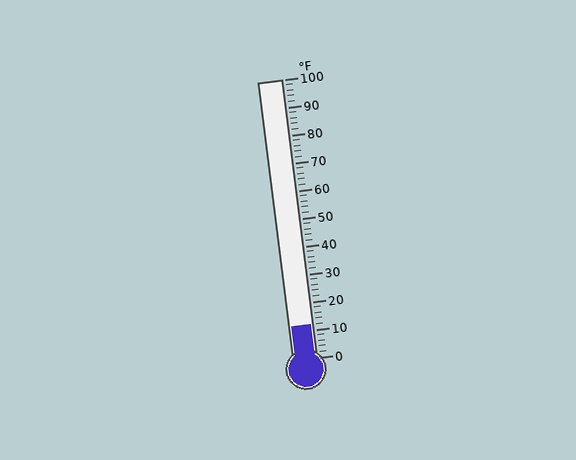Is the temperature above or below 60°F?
The temperature is below 60°F.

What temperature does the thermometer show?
The thermometer shows approximately 12°F.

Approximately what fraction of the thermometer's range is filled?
The thermometer is filled to approximately 10% of its range.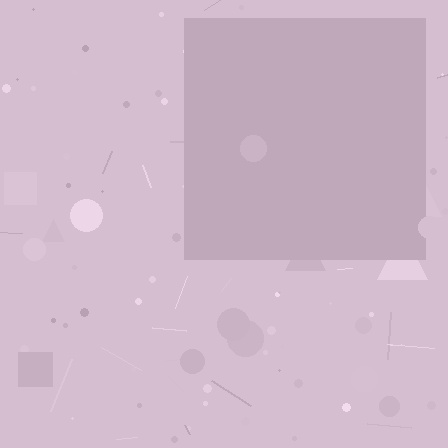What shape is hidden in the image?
A square is hidden in the image.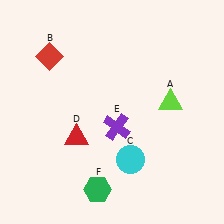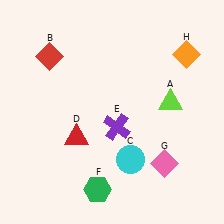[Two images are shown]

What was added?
A pink diamond (G), an orange diamond (H) were added in Image 2.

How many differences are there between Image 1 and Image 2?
There are 2 differences between the two images.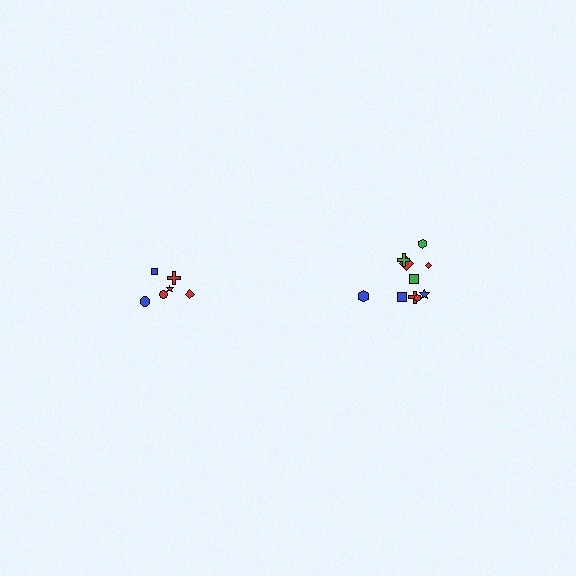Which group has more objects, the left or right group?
The right group.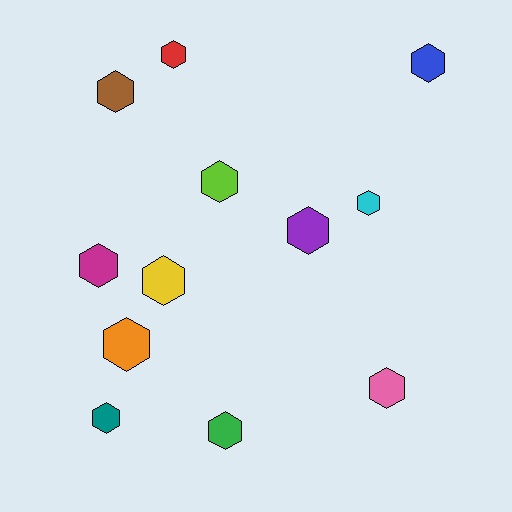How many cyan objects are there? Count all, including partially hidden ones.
There is 1 cyan object.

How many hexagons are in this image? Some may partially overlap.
There are 12 hexagons.